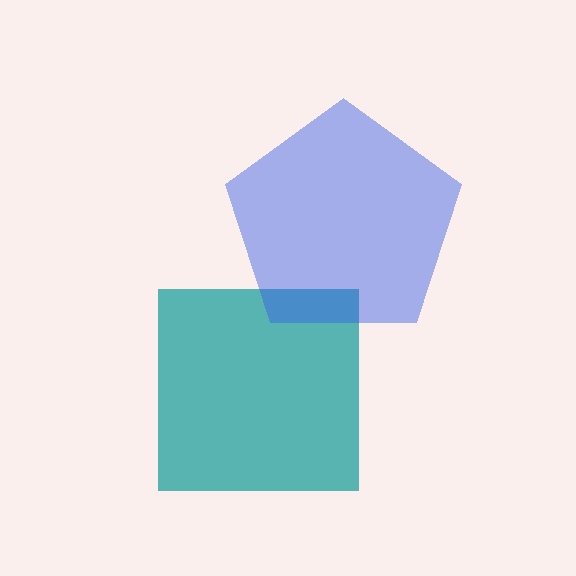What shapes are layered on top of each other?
The layered shapes are: a teal square, a blue pentagon.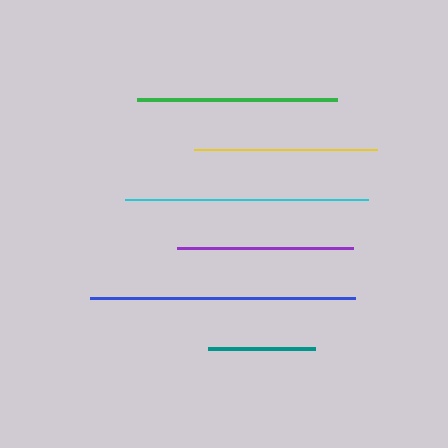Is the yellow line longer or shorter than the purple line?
The yellow line is longer than the purple line.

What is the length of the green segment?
The green segment is approximately 200 pixels long.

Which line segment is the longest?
The blue line is the longest at approximately 265 pixels.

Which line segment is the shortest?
The teal line is the shortest at approximately 107 pixels.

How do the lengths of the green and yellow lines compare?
The green and yellow lines are approximately the same length.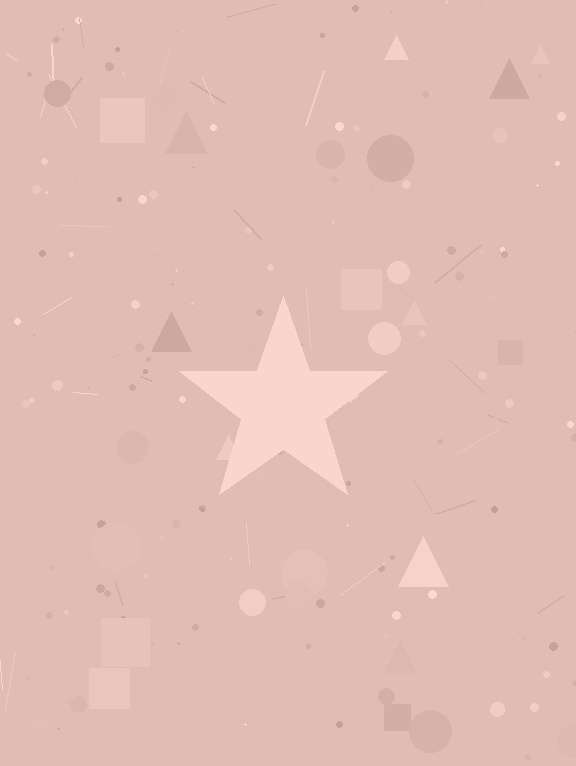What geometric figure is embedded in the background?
A star is embedded in the background.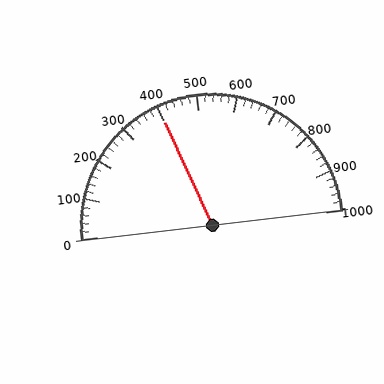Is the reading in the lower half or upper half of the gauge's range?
The reading is in the lower half of the range (0 to 1000).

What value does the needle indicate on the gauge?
The needle indicates approximately 400.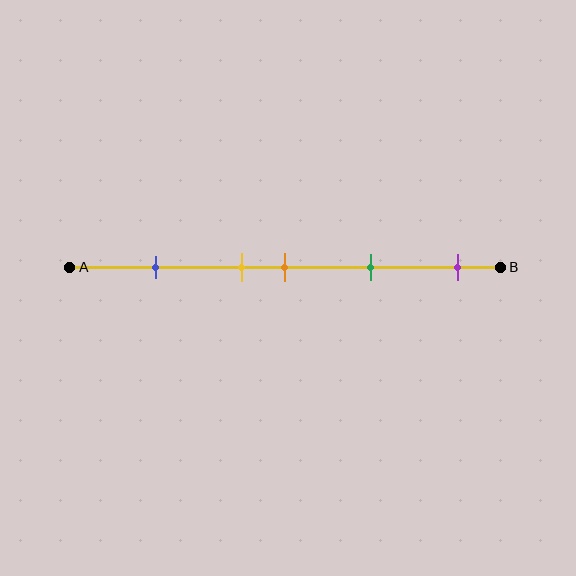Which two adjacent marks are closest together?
The yellow and orange marks are the closest adjacent pair.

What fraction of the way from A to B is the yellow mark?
The yellow mark is approximately 40% (0.4) of the way from A to B.